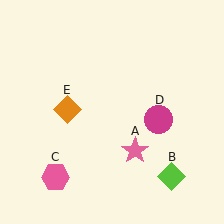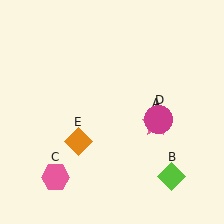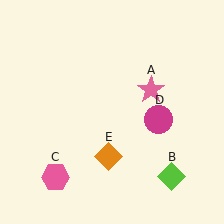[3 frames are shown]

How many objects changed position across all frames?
2 objects changed position: pink star (object A), orange diamond (object E).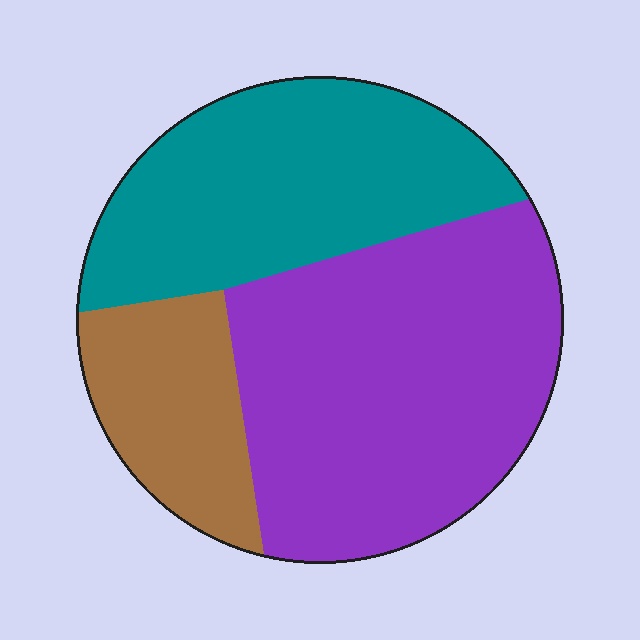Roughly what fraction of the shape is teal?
Teal takes up about one third (1/3) of the shape.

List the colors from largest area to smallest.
From largest to smallest: purple, teal, brown.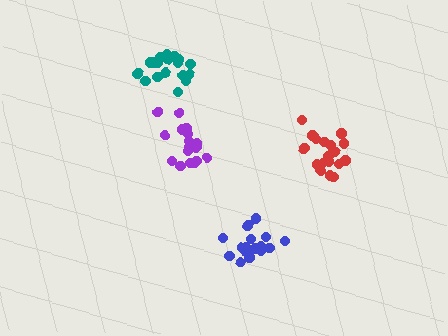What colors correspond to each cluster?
The clusters are colored: blue, purple, teal, red.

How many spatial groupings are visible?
There are 4 spatial groupings.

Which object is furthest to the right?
The red cluster is rightmost.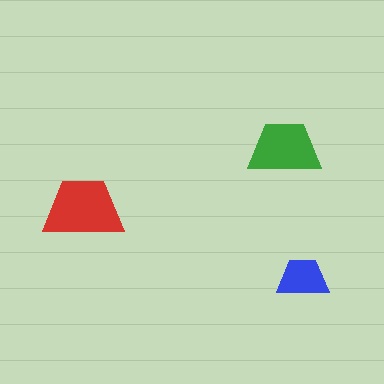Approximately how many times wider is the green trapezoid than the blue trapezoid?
About 1.5 times wider.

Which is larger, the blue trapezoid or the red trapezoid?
The red one.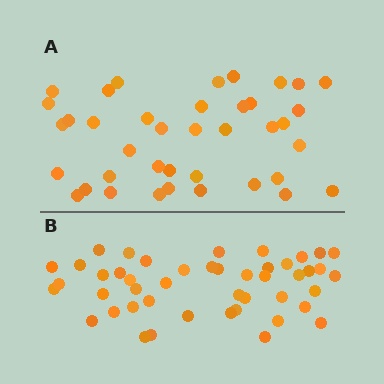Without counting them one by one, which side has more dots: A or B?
Region B (the bottom region) has more dots.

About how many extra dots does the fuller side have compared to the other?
Region B has roughly 8 or so more dots than region A.